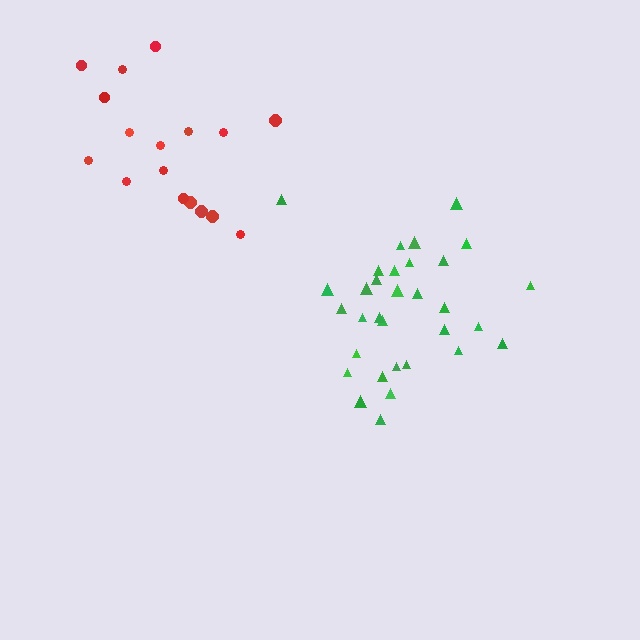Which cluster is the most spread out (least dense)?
Red.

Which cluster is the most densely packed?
Green.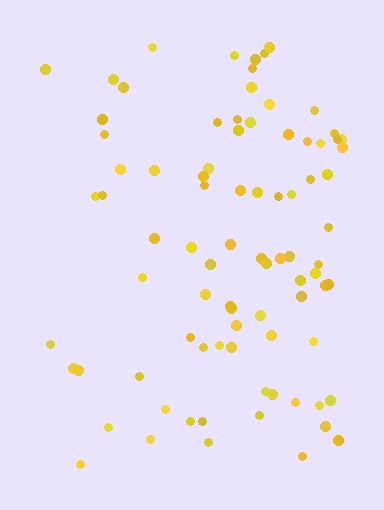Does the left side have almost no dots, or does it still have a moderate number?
Still a moderate number, just noticeably fewer than the right.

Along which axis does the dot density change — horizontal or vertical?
Horizontal.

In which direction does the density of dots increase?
From left to right, with the right side densest.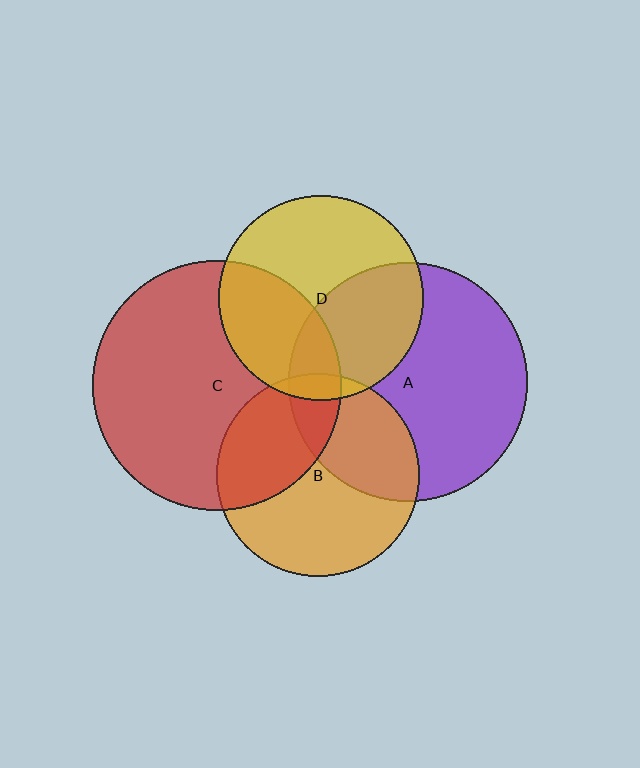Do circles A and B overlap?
Yes.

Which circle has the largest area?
Circle C (red).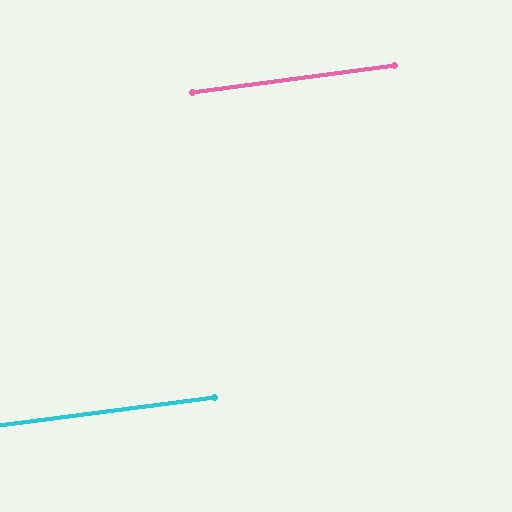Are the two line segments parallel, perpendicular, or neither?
Parallel — their directions differ by only 0.1°.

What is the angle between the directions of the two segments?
Approximately 0 degrees.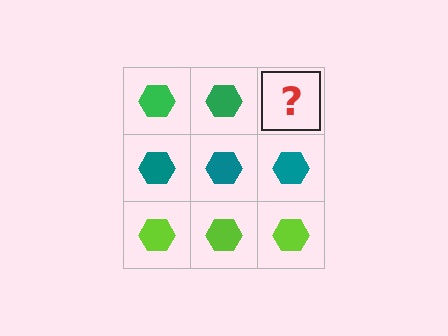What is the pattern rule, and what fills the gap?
The rule is that each row has a consistent color. The gap should be filled with a green hexagon.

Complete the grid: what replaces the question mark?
The question mark should be replaced with a green hexagon.